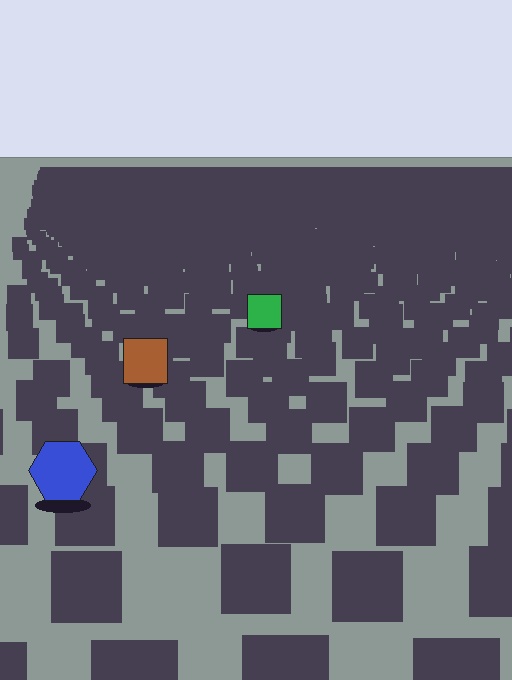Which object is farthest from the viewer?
The green square is farthest from the viewer. It appears smaller and the ground texture around it is denser.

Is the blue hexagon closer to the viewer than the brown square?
Yes. The blue hexagon is closer — you can tell from the texture gradient: the ground texture is coarser near it.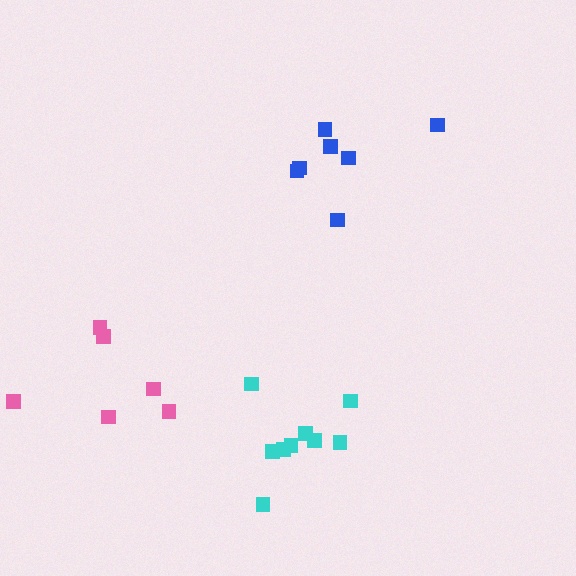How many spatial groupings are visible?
There are 3 spatial groupings.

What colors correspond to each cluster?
The clusters are colored: pink, blue, cyan.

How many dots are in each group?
Group 1: 6 dots, Group 2: 7 dots, Group 3: 9 dots (22 total).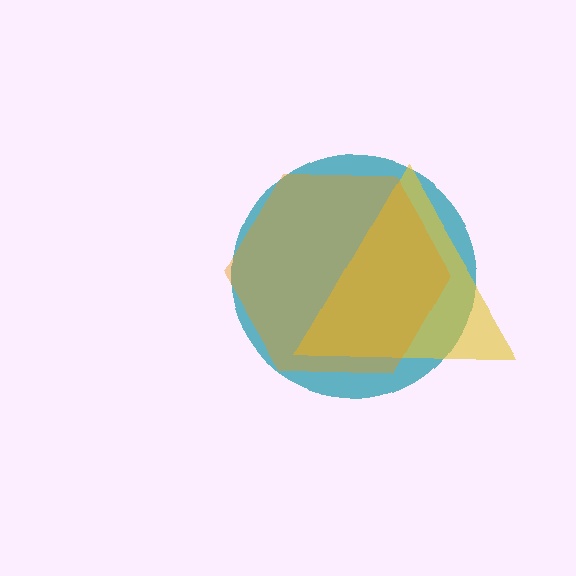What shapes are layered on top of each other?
The layered shapes are: a teal circle, a yellow triangle, an orange hexagon.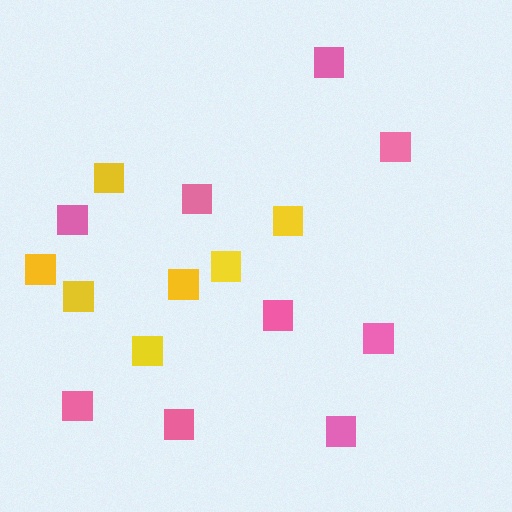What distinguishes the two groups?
There are 2 groups: one group of yellow squares (7) and one group of pink squares (9).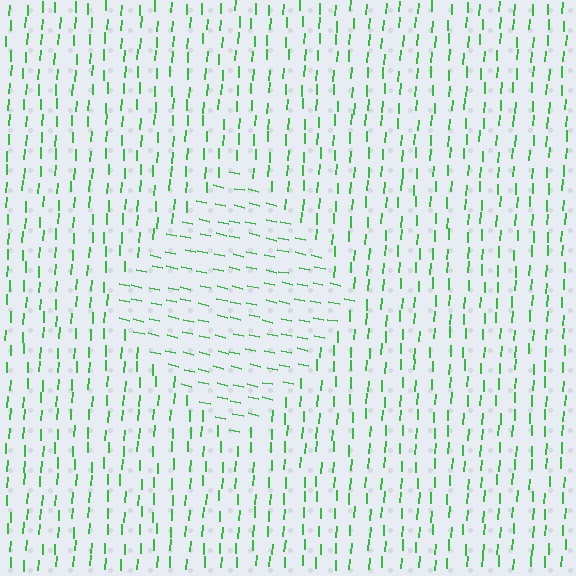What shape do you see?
I see a diamond.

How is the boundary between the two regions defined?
The boundary is defined purely by a change in line orientation (approximately 80 degrees difference). All lines are the same color and thickness.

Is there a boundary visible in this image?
Yes, there is a texture boundary formed by a change in line orientation.